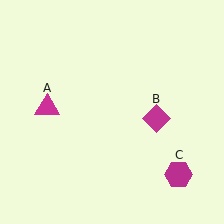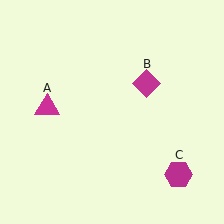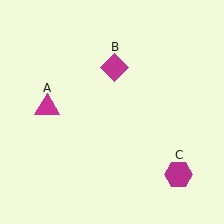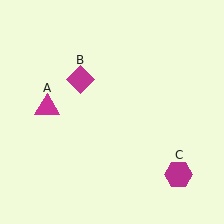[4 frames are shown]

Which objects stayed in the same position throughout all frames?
Magenta triangle (object A) and magenta hexagon (object C) remained stationary.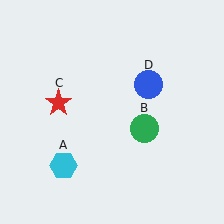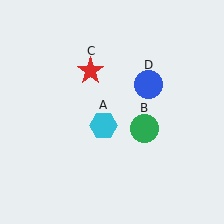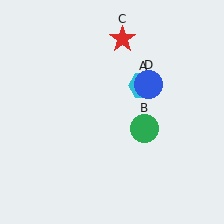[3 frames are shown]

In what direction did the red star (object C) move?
The red star (object C) moved up and to the right.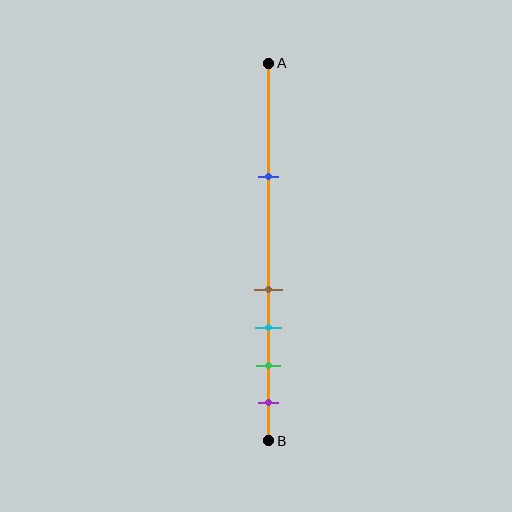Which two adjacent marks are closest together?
The brown and cyan marks are the closest adjacent pair.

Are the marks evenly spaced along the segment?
No, the marks are not evenly spaced.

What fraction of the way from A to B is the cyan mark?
The cyan mark is approximately 70% (0.7) of the way from A to B.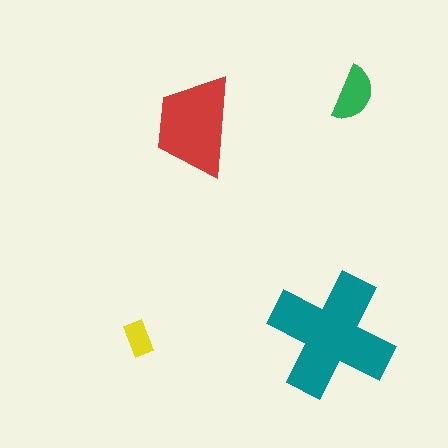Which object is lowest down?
The yellow rectangle is bottommost.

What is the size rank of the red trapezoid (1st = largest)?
2nd.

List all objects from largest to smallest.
The teal cross, the red trapezoid, the green semicircle, the yellow rectangle.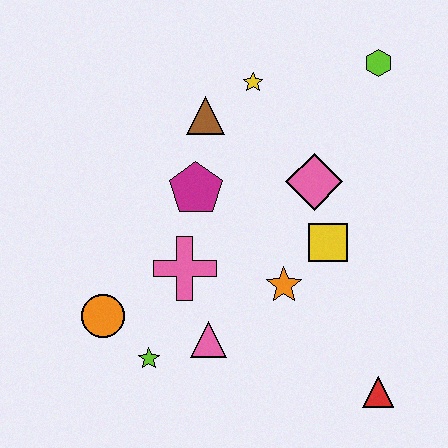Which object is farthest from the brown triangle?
The red triangle is farthest from the brown triangle.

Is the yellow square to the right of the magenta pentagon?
Yes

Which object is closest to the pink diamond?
The yellow square is closest to the pink diamond.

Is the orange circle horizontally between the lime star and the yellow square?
No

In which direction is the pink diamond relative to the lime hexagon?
The pink diamond is below the lime hexagon.